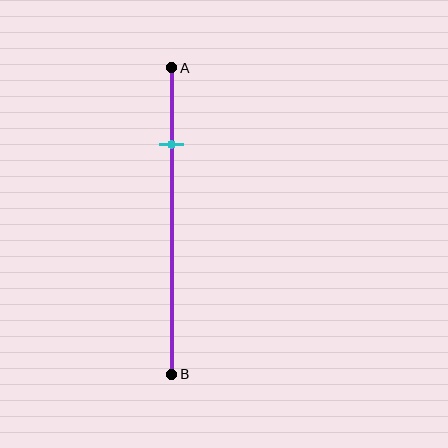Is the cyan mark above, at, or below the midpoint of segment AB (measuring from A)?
The cyan mark is above the midpoint of segment AB.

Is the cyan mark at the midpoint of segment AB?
No, the mark is at about 25% from A, not at the 50% midpoint.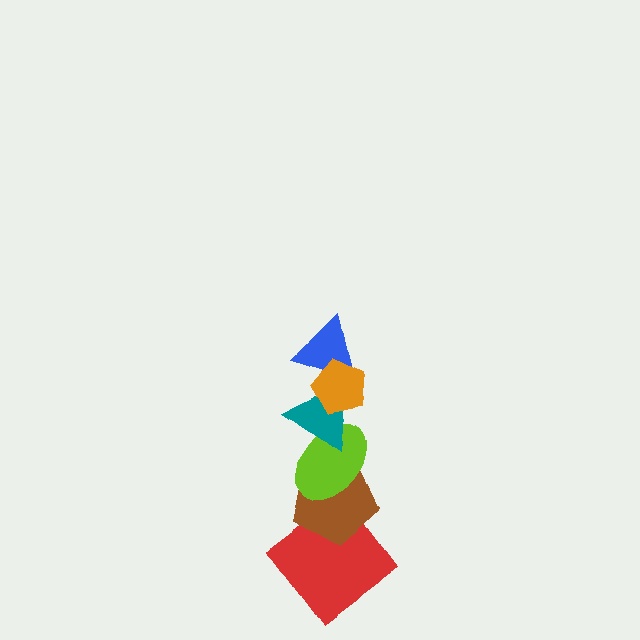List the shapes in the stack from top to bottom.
From top to bottom: the orange pentagon, the blue triangle, the teal triangle, the lime ellipse, the brown pentagon, the red diamond.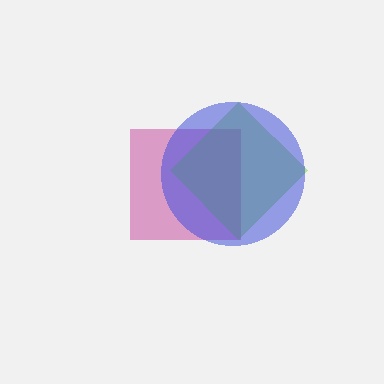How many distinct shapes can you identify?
There are 3 distinct shapes: a magenta square, a lime diamond, a blue circle.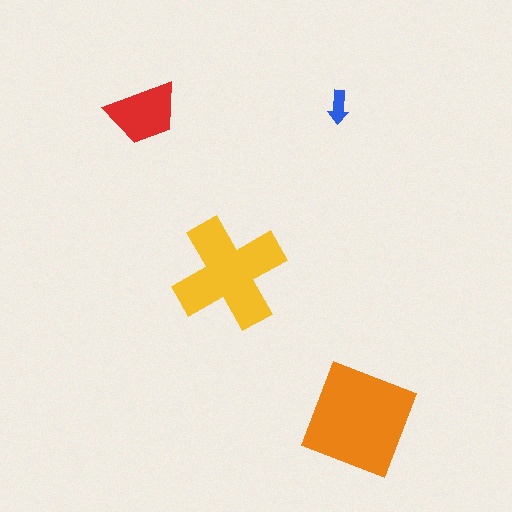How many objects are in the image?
There are 4 objects in the image.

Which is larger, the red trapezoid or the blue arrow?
The red trapezoid.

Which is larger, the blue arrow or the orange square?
The orange square.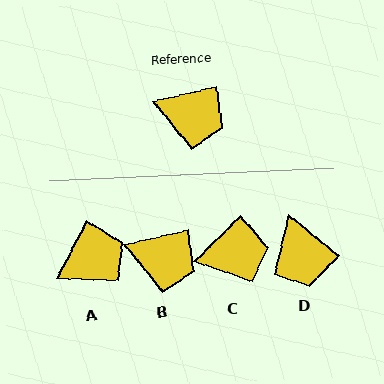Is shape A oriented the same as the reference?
No, it is off by about 49 degrees.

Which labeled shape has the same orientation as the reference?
B.